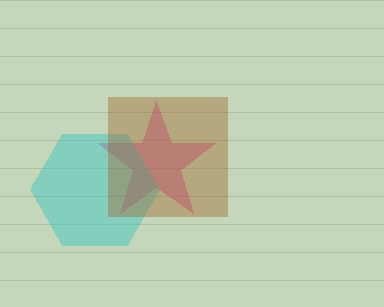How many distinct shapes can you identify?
There are 3 distinct shapes: a magenta star, a cyan hexagon, a brown square.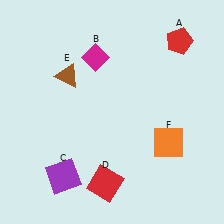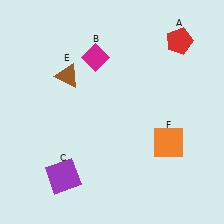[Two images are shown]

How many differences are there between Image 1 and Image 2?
There is 1 difference between the two images.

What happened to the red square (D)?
The red square (D) was removed in Image 2. It was in the bottom-left area of Image 1.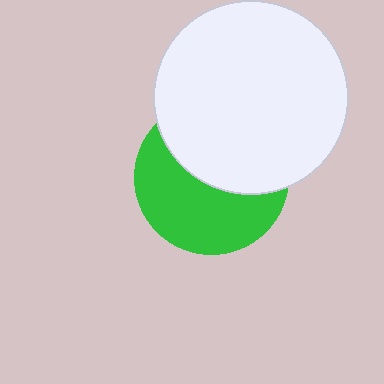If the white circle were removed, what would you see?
You would see the complete green circle.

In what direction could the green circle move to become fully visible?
The green circle could move down. That would shift it out from behind the white circle entirely.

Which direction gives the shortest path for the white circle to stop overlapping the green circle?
Moving up gives the shortest separation.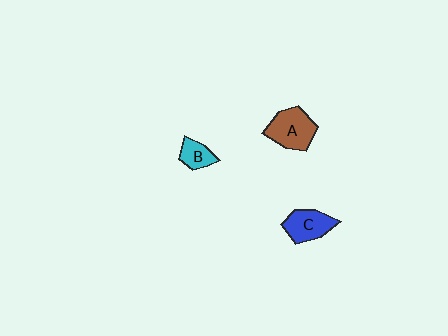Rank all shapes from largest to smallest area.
From largest to smallest: A (brown), C (blue), B (cyan).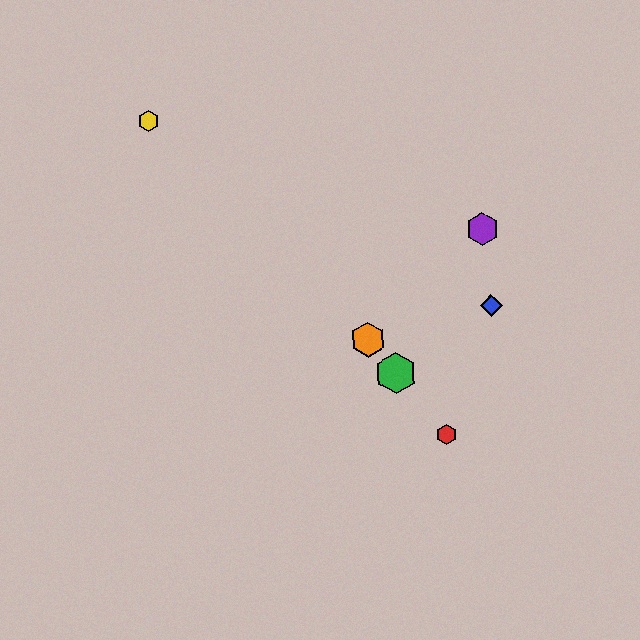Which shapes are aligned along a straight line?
The red hexagon, the green hexagon, the orange hexagon are aligned along a straight line.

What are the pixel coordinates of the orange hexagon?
The orange hexagon is at (368, 340).